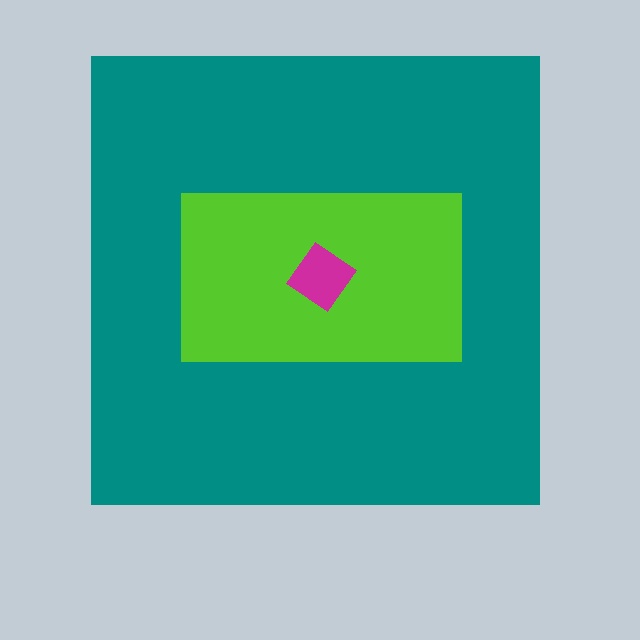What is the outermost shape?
The teal square.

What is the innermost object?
The magenta diamond.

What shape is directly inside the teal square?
The lime rectangle.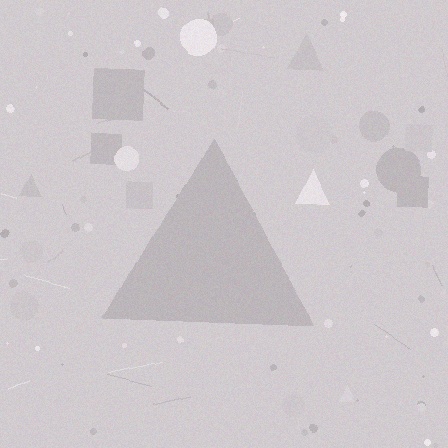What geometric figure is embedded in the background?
A triangle is embedded in the background.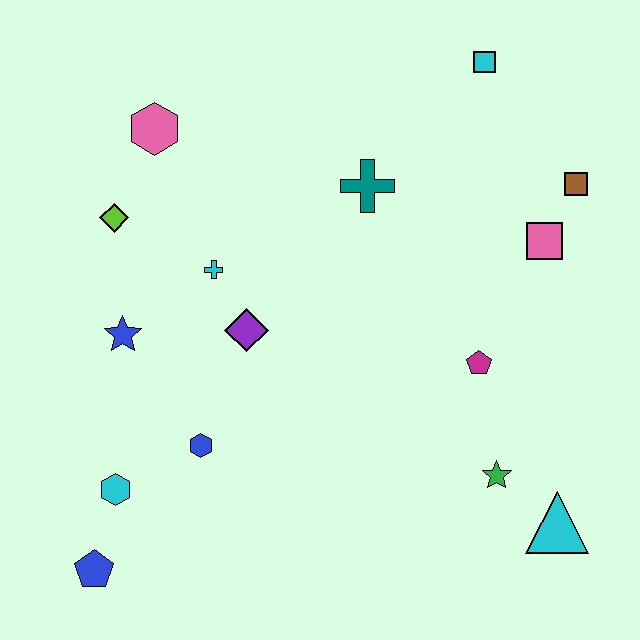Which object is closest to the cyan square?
The brown square is closest to the cyan square.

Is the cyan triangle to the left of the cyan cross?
No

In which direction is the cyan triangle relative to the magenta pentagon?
The cyan triangle is below the magenta pentagon.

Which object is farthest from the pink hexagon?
The cyan triangle is farthest from the pink hexagon.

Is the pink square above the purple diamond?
Yes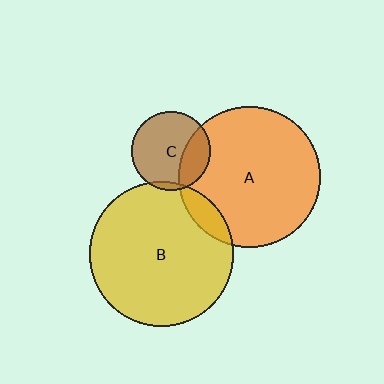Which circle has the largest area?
Circle B (yellow).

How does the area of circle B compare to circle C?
Approximately 3.3 times.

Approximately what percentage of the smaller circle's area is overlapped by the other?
Approximately 5%.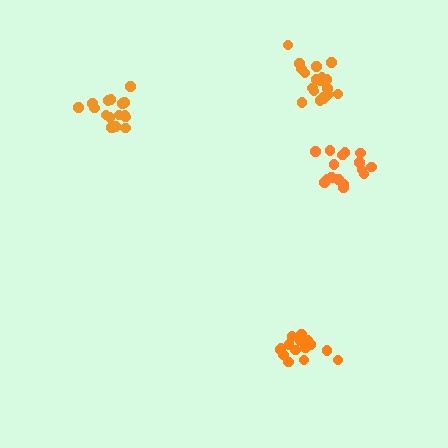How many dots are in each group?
Group 1: 17 dots, Group 2: 19 dots, Group 3: 16 dots, Group 4: 15 dots (67 total).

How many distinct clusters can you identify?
There are 4 distinct clusters.